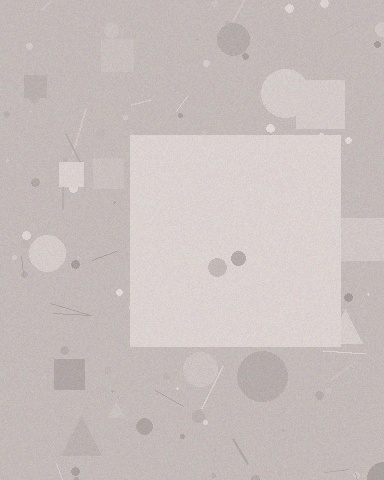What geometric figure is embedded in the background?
A square is embedded in the background.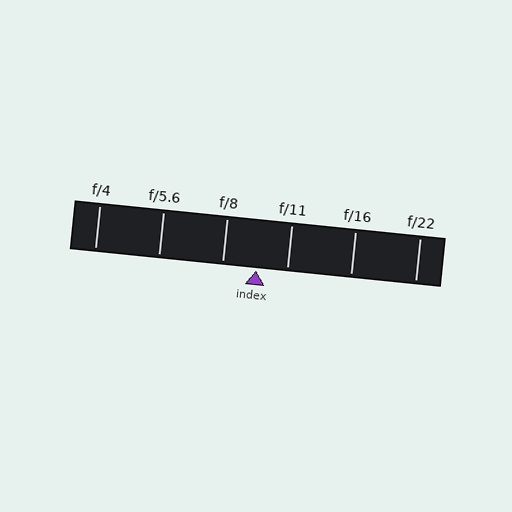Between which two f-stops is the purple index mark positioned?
The index mark is between f/8 and f/11.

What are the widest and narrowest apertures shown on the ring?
The widest aperture shown is f/4 and the narrowest is f/22.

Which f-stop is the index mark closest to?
The index mark is closest to f/11.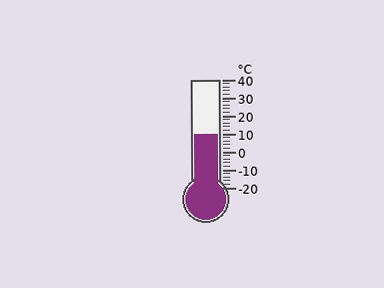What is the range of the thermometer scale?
The thermometer scale ranges from -20°C to 40°C.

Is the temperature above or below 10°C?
The temperature is at 10°C.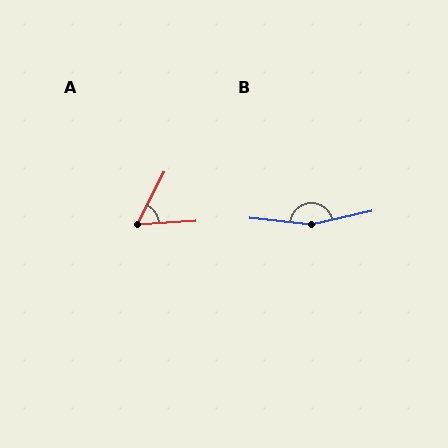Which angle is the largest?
B, at approximately 162 degrees.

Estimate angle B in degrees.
Approximately 162 degrees.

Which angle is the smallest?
A, at approximately 60 degrees.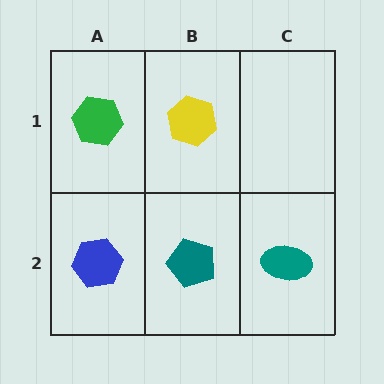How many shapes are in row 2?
3 shapes.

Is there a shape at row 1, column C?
No, that cell is empty.